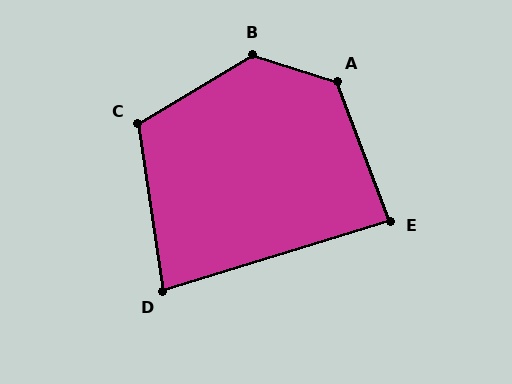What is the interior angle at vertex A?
Approximately 128 degrees (obtuse).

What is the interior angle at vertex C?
Approximately 112 degrees (obtuse).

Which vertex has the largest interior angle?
B, at approximately 132 degrees.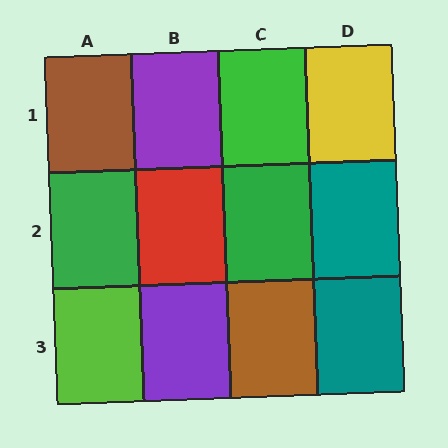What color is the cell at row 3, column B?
Purple.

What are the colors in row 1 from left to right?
Brown, purple, green, yellow.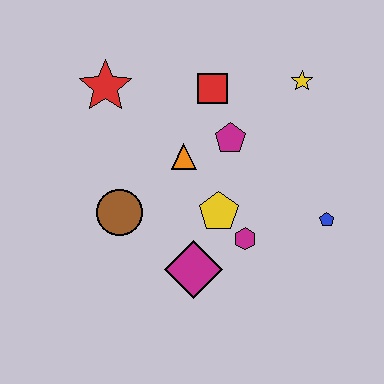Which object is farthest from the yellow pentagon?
The red star is farthest from the yellow pentagon.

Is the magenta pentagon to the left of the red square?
No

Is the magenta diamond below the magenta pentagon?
Yes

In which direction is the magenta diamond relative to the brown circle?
The magenta diamond is to the right of the brown circle.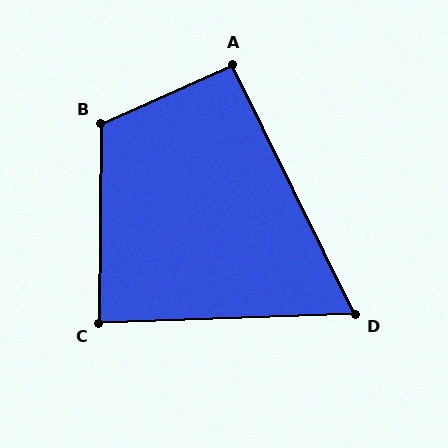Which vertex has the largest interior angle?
B, at approximately 114 degrees.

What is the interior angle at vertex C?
Approximately 88 degrees (approximately right).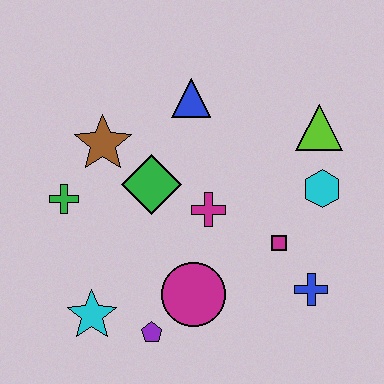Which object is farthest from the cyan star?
The lime triangle is farthest from the cyan star.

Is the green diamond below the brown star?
Yes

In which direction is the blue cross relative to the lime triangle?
The blue cross is below the lime triangle.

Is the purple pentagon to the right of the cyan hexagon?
No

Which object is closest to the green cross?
The brown star is closest to the green cross.